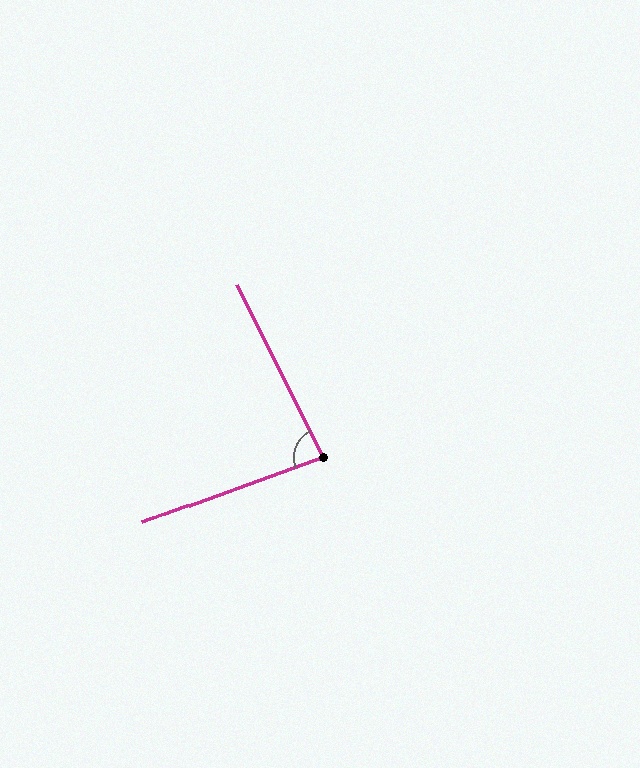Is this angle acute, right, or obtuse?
It is acute.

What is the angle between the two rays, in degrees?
Approximately 83 degrees.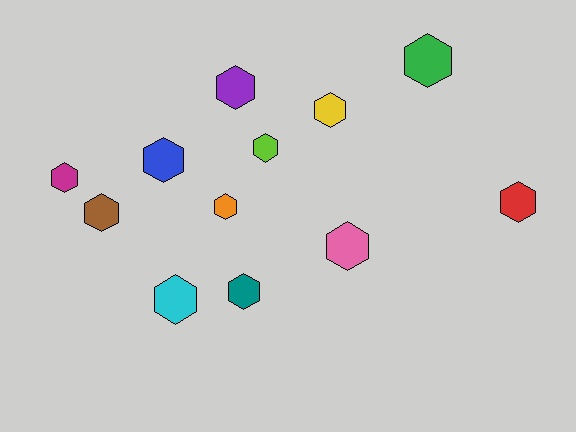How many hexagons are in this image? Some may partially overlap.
There are 12 hexagons.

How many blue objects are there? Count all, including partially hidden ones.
There is 1 blue object.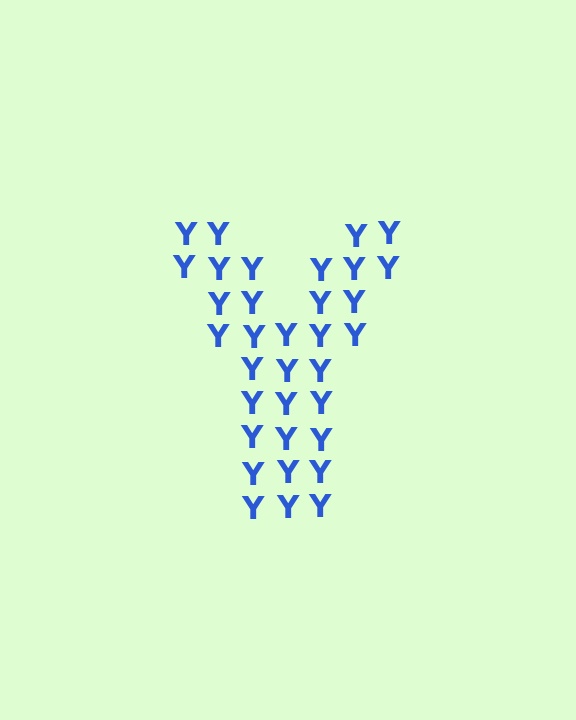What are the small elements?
The small elements are letter Y's.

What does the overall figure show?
The overall figure shows the letter Y.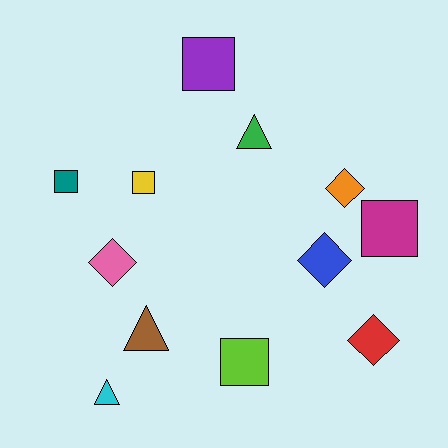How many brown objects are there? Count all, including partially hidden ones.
There is 1 brown object.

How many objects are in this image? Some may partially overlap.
There are 12 objects.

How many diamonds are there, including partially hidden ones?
There are 4 diamonds.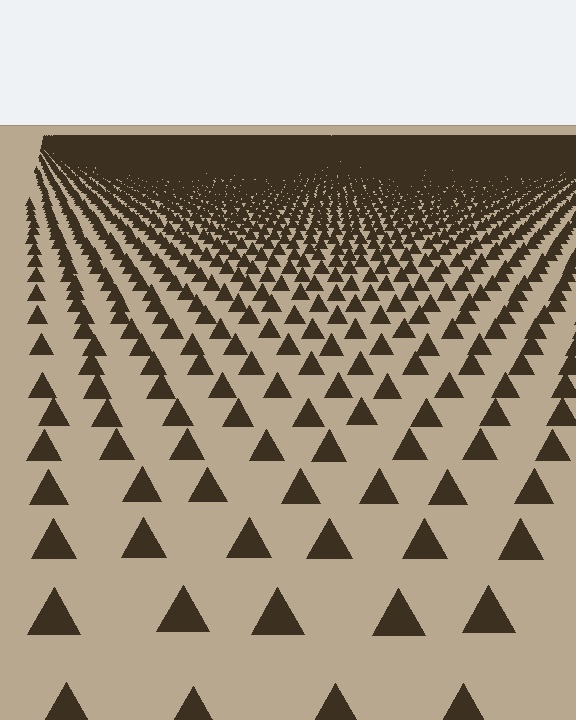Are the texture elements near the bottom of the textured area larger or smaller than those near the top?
Larger. Near the bottom, elements are closer to the viewer and appear at a bigger on-screen size.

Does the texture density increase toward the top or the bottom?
Density increases toward the top.